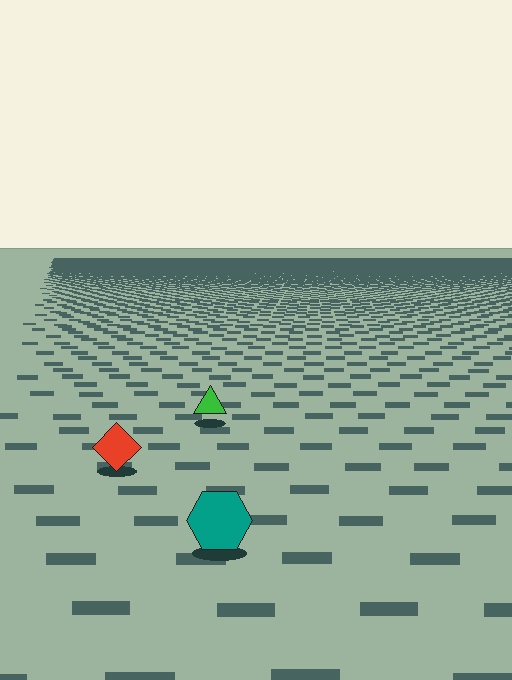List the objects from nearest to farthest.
From nearest to farthest: the teal hexagon, the red diamond, the green triangle.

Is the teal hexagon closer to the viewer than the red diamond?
Yes. The teal hexagon is closer — you can tell from the texture gradient: the ground texture is coarser near it.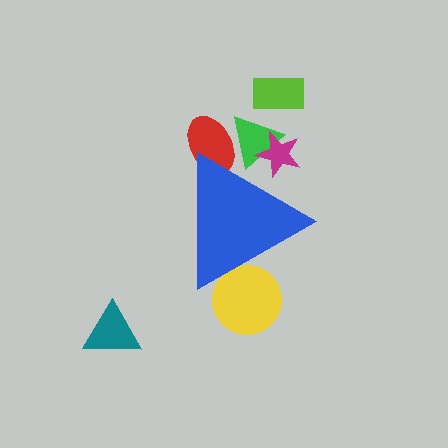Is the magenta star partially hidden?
Yes, the magenta star is partially hidden behind the blue triangle.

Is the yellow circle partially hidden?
Yes, the yellow circle is partially hidden behind the blue triangle.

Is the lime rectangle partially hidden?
No, the lime rectangle is fully visible.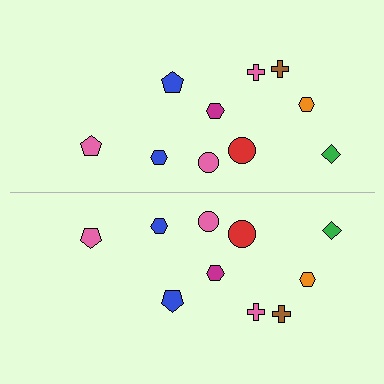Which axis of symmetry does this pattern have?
The pattern has a horizontal axis of symmetry running through the center of the image.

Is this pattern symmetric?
Yes, this pattern has bilateral (reflection) symmetry.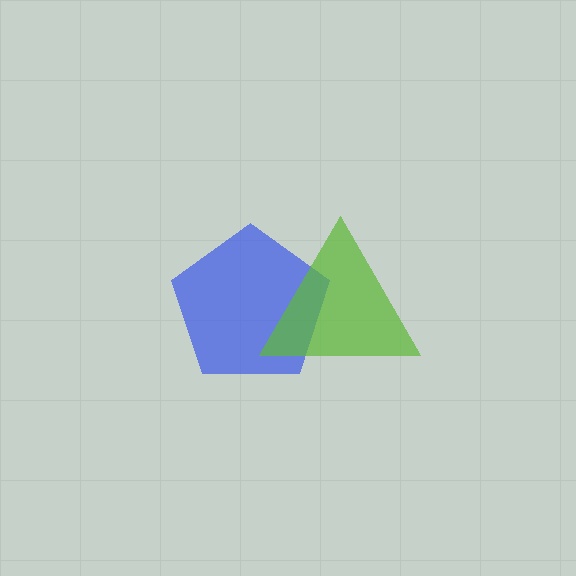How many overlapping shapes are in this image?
There are 2 overlapping shapes in the image.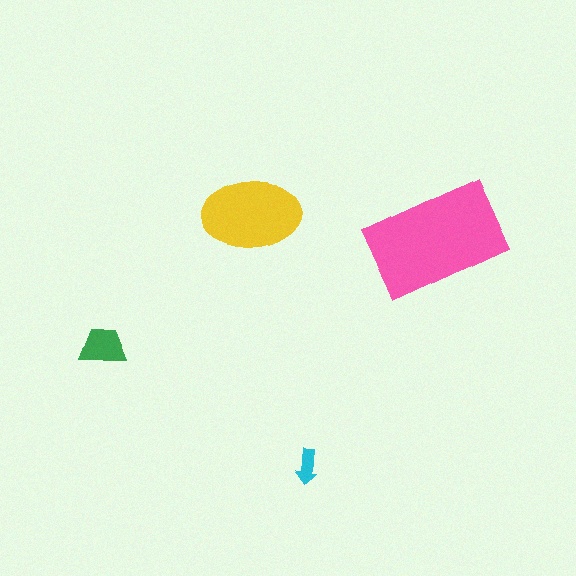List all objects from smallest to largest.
The cyan arrow, the green trapezoid, the yellow ellipse, the pink rectangle.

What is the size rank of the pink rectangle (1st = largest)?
1st.